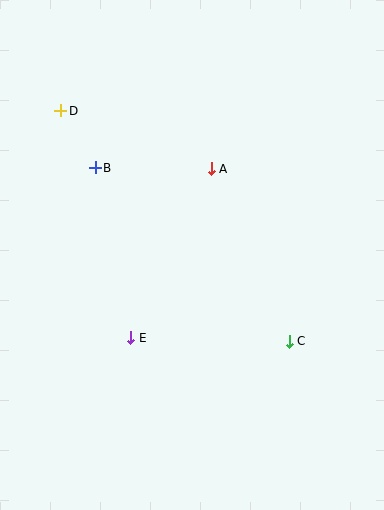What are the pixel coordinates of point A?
Point A is at (211, 169).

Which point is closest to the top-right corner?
Point A is closest to the top-right corner.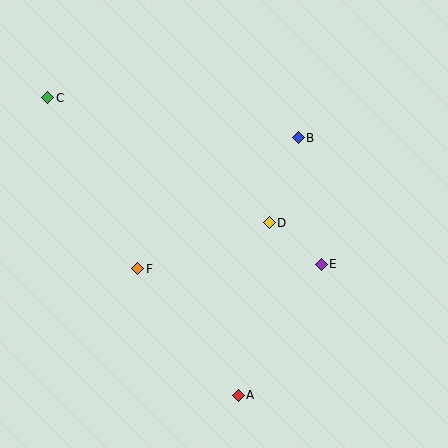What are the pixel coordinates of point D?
Point D is at (269, 223).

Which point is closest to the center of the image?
Point D at (269, 223) is closest to the center.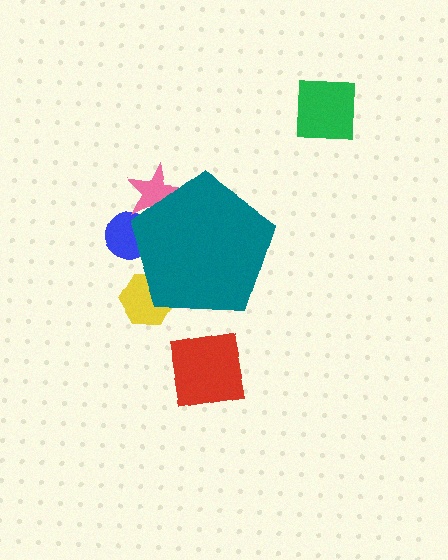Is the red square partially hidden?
No, the red square is fully visible.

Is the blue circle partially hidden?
Yes, the blue circle is partially hidden behind the teal pentagon.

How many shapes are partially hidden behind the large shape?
3 shapes are partially hidden.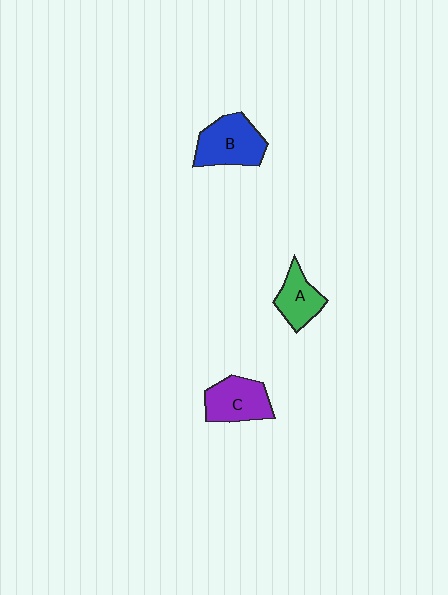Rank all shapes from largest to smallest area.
From largest to smallest: B (blue), C (purple), A (green).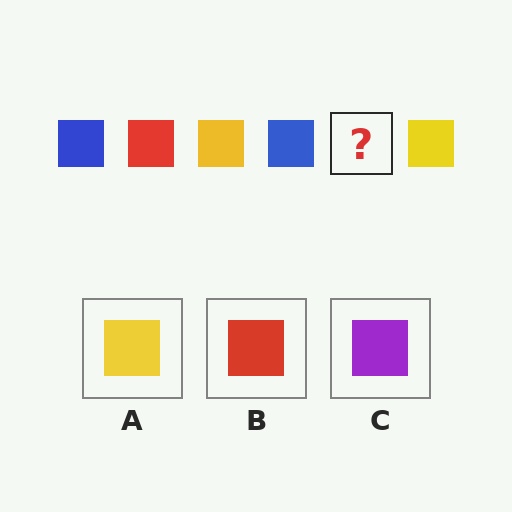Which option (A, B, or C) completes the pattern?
B.